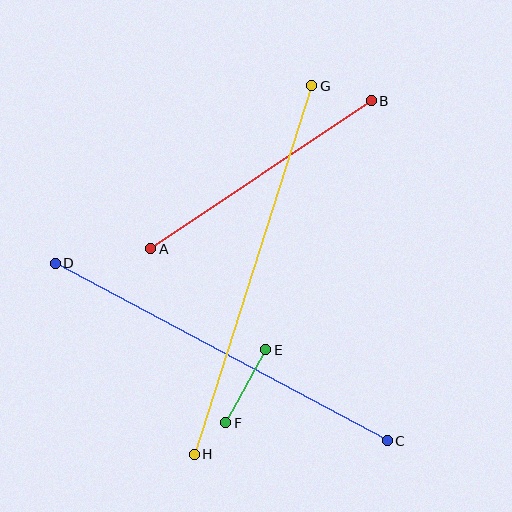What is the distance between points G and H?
The distance is approximately 387 pixels.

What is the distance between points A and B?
The distance is approximately 266 pixels.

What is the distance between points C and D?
The distance is approximately 377 pixels.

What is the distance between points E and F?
The distance is approximately 83 pixels.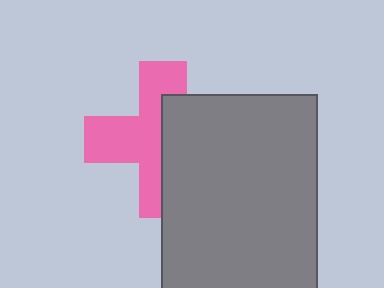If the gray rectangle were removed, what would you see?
You would see the complete pink cross.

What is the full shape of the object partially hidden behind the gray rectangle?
The partially hidden object is a pink cross.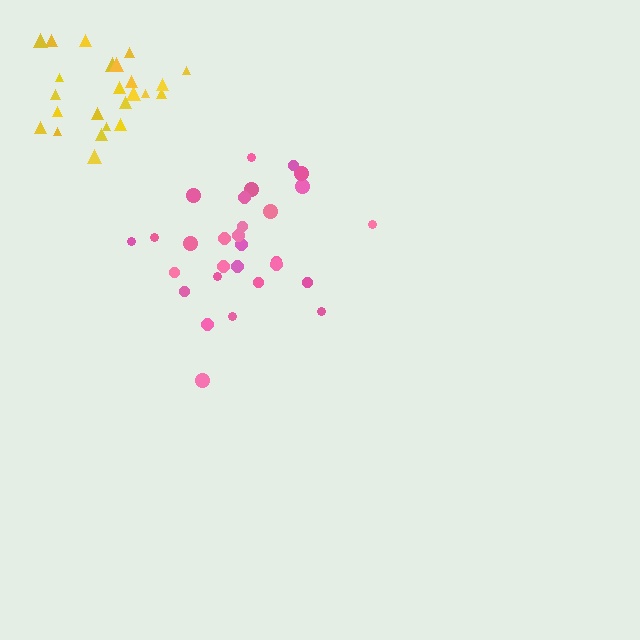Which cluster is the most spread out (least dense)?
Yellow.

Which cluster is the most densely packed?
Pink.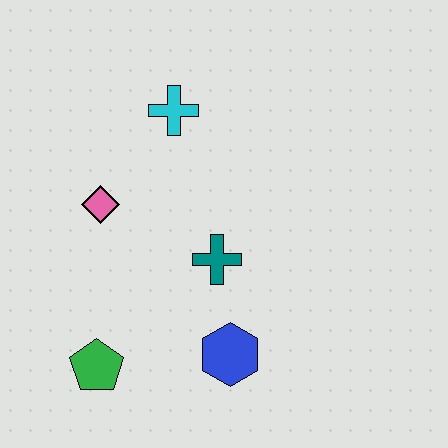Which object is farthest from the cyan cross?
The green pentagon is farthest from the cyan cross.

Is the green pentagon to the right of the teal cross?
No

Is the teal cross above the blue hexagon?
Yes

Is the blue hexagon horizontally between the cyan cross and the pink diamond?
No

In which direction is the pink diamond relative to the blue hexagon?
The pink diamond is above the blue hexagon.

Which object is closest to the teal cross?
The blue hexagon is closest to the teal cross.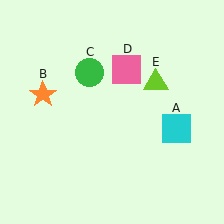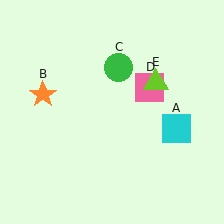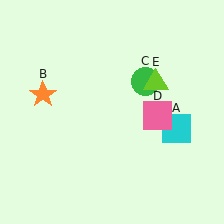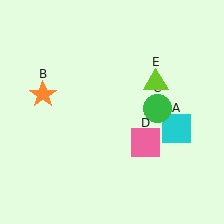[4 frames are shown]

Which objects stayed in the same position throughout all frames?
Cyan square (object A) and orange star (object B) and lime triangle (object E) remained stationary.